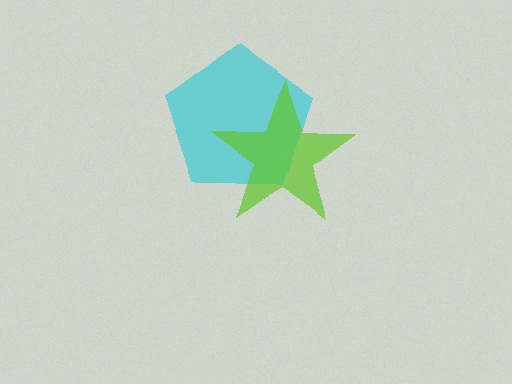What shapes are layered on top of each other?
The layered shapes are: a cyan pentagon, a lime star.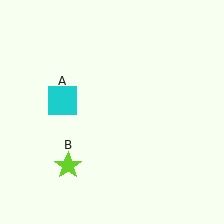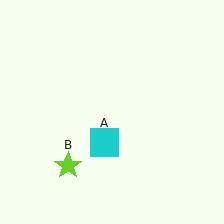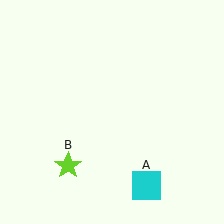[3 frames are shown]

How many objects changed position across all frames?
1 object changed position: cyan square (object A).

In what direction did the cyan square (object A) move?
The cyan square (object A) moved down and to the right.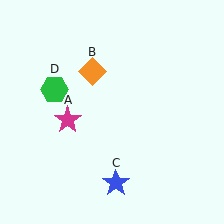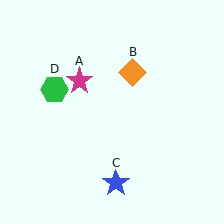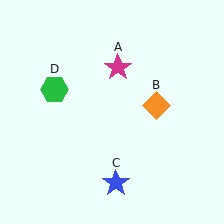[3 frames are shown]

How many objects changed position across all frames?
2 objects changed position: magenta star (object A), orange diamond (object B).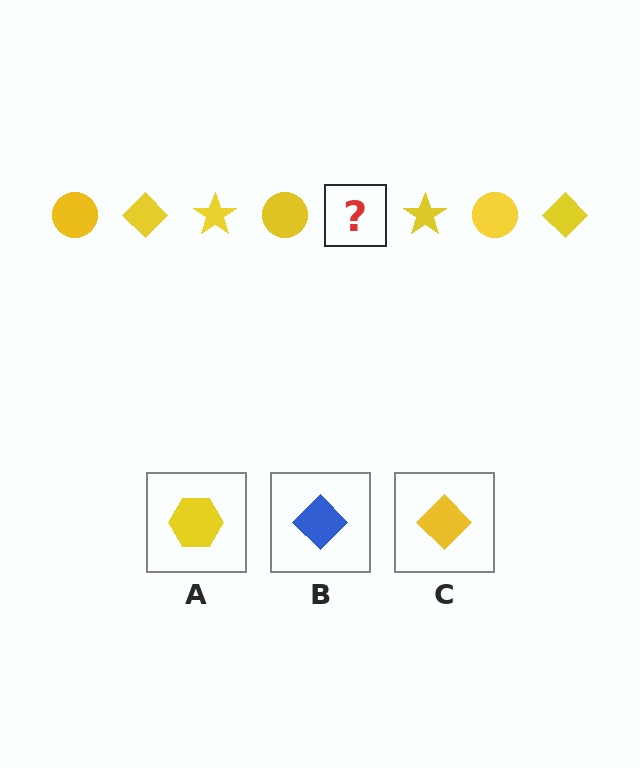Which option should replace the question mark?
Option C.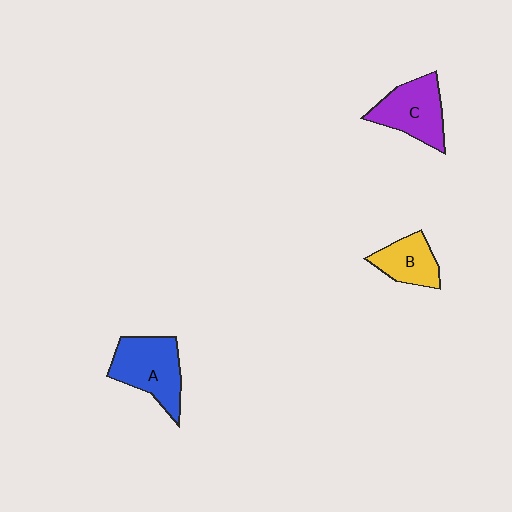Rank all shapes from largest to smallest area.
From largest to smallest: A (blue), C (purple), B (yellow).